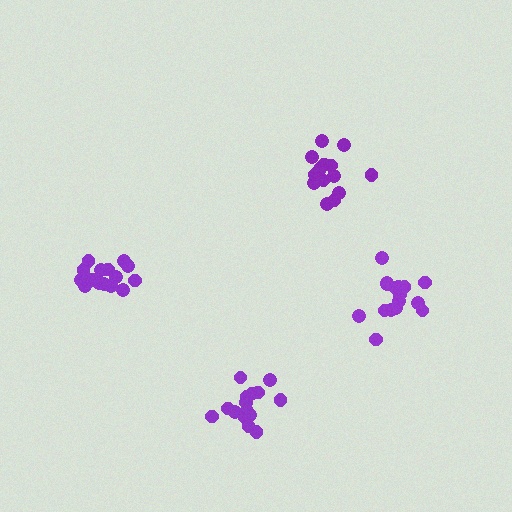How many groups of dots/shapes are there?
There are 4 groups.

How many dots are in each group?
Group 1: 17 dots, Group 2: 17 dots, Group 3: 14 dots, Group 4: 15 dots (63 total).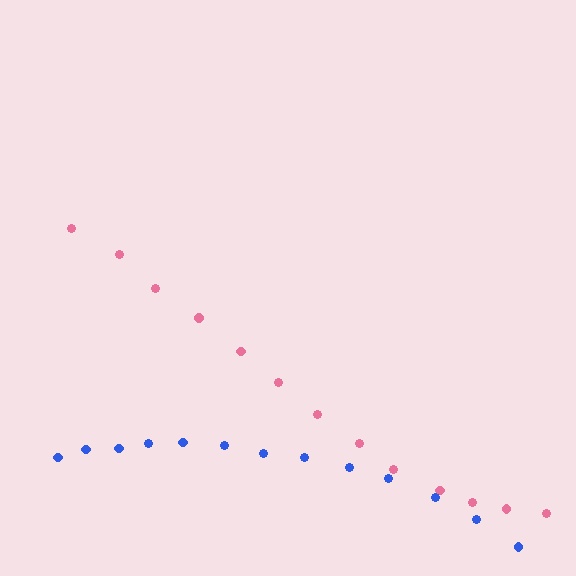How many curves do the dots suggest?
There are 2 distinct paths.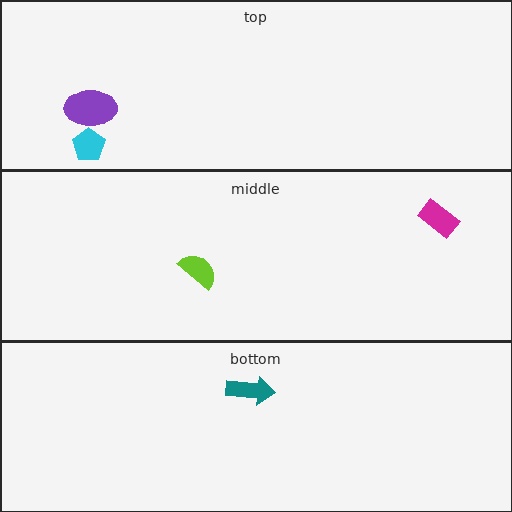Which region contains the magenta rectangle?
The middle region.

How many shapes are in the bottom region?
1.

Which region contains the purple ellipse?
The top region.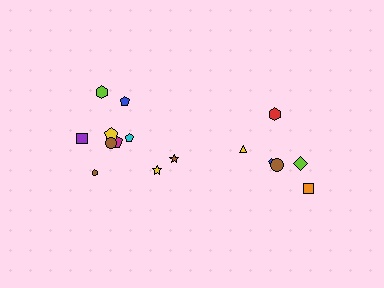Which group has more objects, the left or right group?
The left group.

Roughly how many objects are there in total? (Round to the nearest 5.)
Roughly 15 objects in total.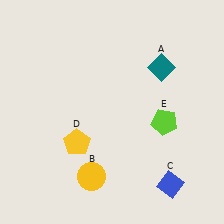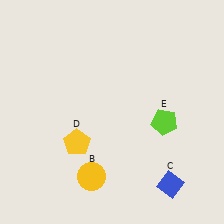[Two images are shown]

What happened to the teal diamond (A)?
The teal diamond (A) was removed in Image 2. It was in the top-right area of Image 1.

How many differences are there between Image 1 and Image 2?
There is 1 difference between the two images.